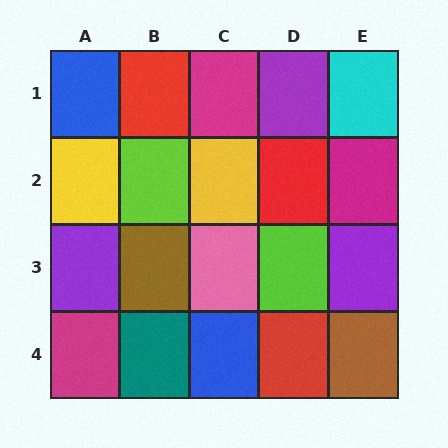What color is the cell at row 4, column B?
Teal.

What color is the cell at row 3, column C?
Pink.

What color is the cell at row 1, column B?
Red.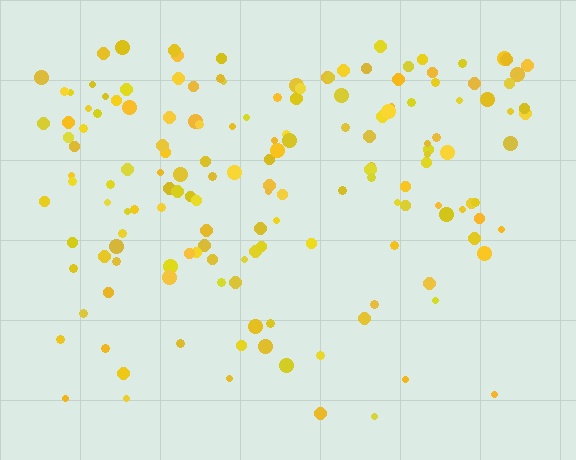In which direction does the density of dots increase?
From bottom to top, with the top side densest.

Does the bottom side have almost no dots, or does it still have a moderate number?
Still a moderate number, just noticeably fewer than the top.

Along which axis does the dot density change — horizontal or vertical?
Vertical.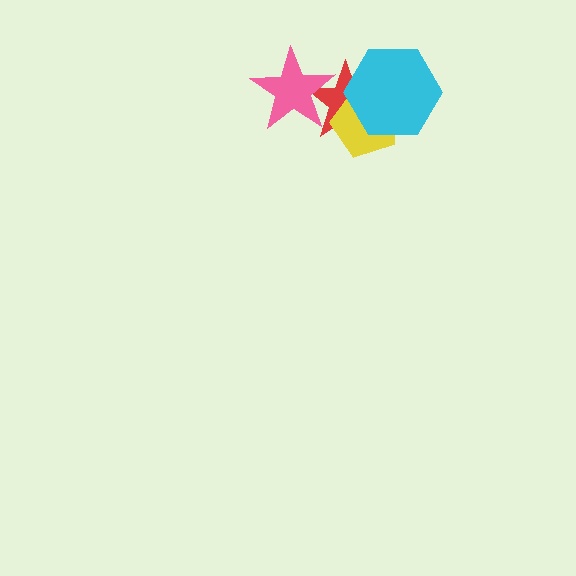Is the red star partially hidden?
Yes, it is partially covered by another shape.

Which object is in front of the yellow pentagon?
The cyan hexagon is in front of the yellow pentagon.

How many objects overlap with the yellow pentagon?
2 objects overlap with the yellow pentagon.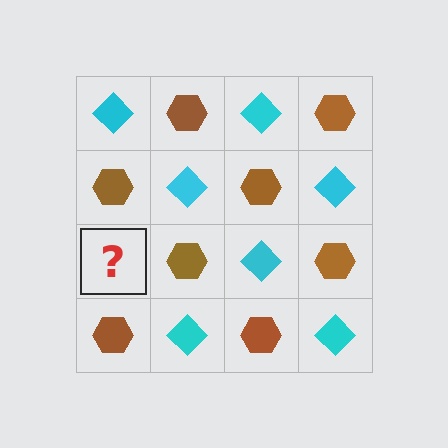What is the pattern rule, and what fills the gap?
The rule is that it alternates cyan diamond and brown hexagon in a checkerboard pattern. The gap should be filled with a cyan diamond.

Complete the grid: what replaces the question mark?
The question mark should be replaced with a cyan diamond.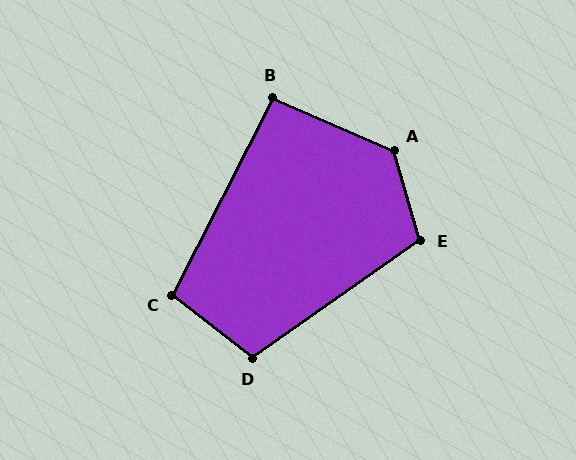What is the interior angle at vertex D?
Approximately 107 degrees (obtuse).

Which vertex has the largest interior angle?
A, at approximately 129 degrees.